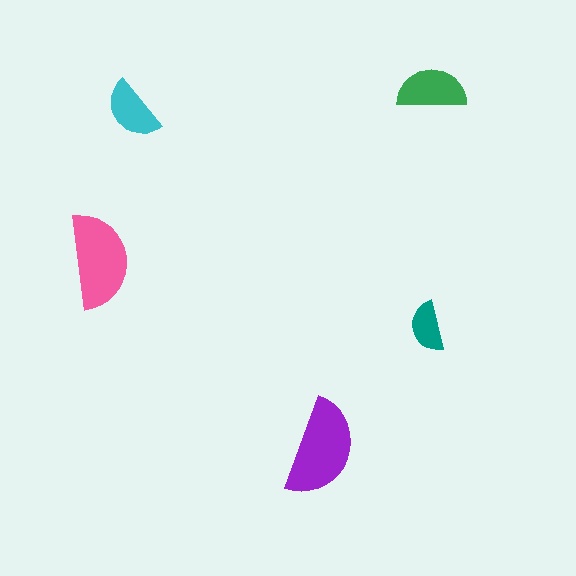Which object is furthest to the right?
The green semicircle is rightmost.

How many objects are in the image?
There are 5 objects in the image.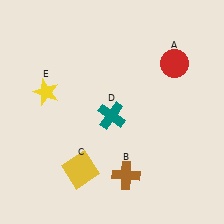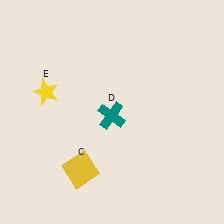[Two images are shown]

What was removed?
The brown cross (B), the red circle (A) were removed in Image 2.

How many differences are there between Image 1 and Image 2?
There are 2 differences between the two images.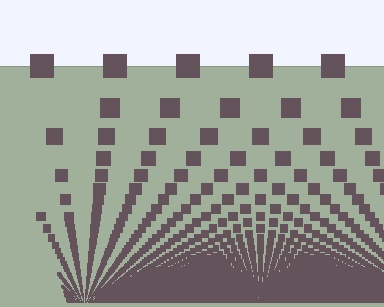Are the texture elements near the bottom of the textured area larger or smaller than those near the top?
Smaller. The gradient is inverted — elements near the bottom are smaller and denser.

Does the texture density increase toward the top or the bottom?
Density increases toward the bottom.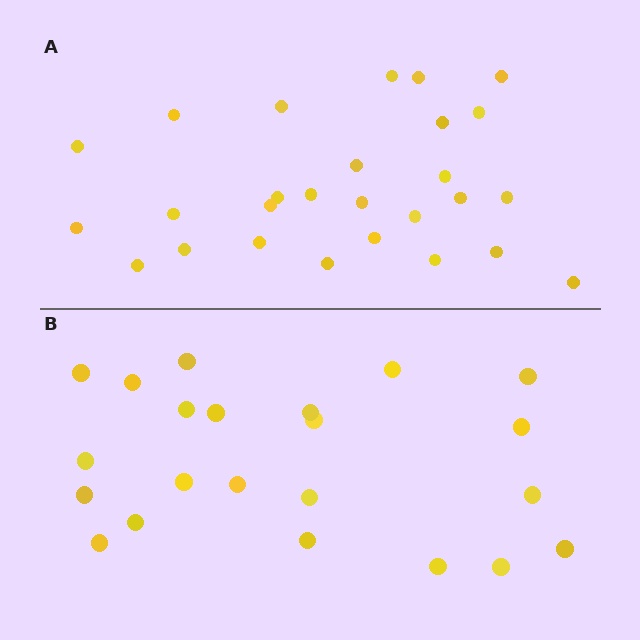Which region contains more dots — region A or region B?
Region A (the top region) has more dots.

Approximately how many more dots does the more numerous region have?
Region A has about 5 more dots than region B.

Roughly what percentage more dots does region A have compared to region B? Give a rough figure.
About 25% more.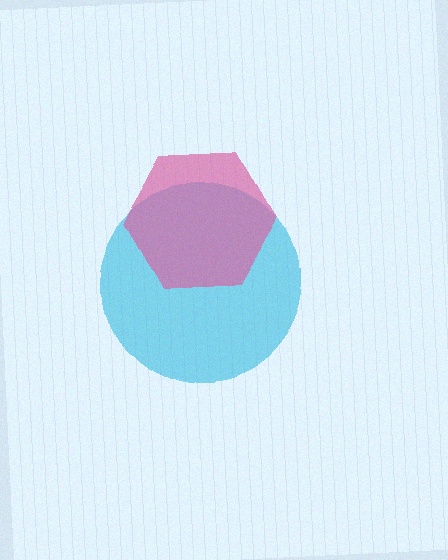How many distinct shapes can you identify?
There are 2 distinct shapes: a cyan circle, a pink hexagon.